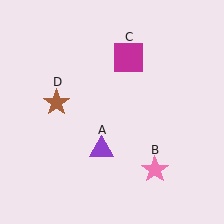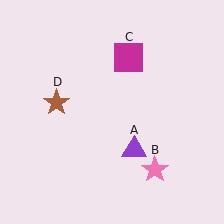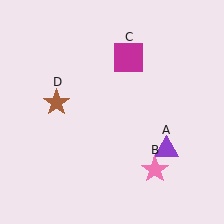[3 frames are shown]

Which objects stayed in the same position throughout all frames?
Pink star (object B) and magenta square (object C) and brown star (object D) remained stationary.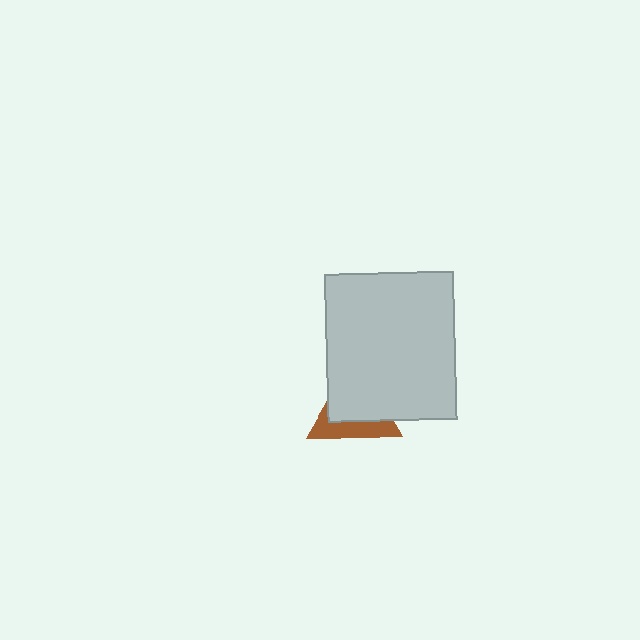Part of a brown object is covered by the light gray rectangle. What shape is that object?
It is a triangle.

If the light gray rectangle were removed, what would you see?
You would see the complete brown triangle.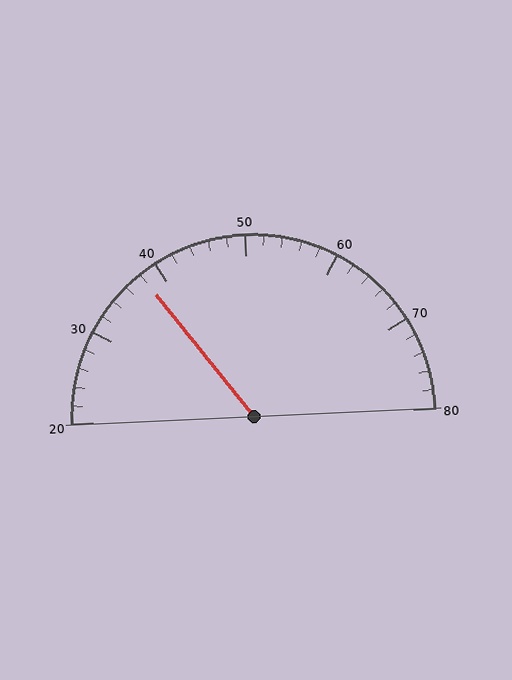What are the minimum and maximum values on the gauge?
The gauge ranges from 20 to 80.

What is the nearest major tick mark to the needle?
The nearest major tick mark is 40.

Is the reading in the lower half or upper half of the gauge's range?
The reading is in the lower half of the range (20 to 80).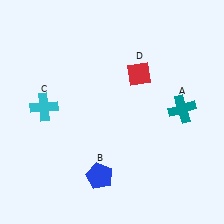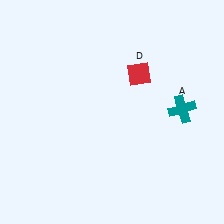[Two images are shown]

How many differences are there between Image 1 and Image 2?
There are 2 differences between the two images.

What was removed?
The cyan cross (C), the blue pentagon (B) were removed in Image 2.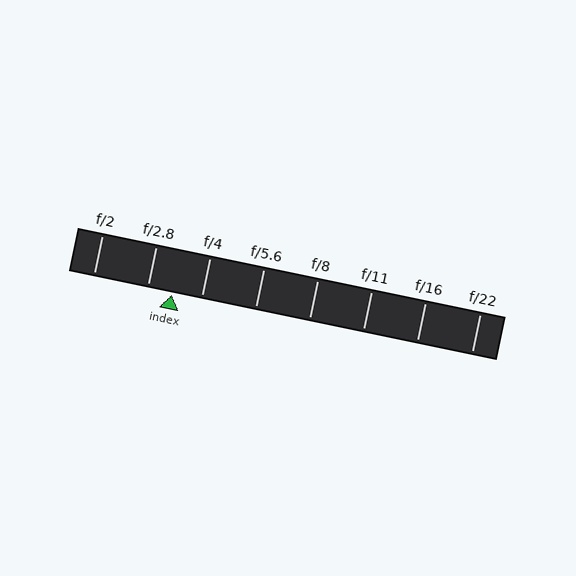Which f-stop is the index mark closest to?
The index mark is closest to f/2.8.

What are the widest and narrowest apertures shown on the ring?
The widest aperture shown is f/2 and the narrowest is f/22.